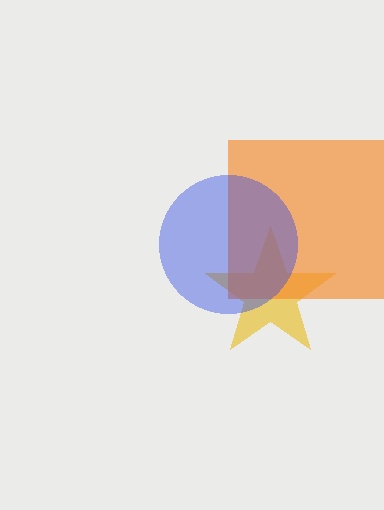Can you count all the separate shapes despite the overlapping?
Yes, there are 3 separate shapes.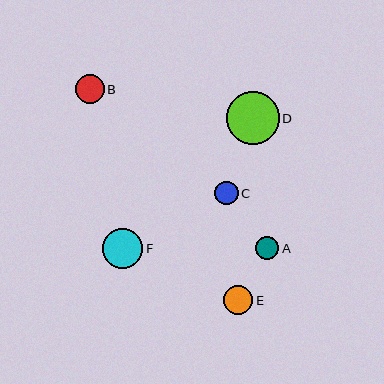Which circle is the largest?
Circle D is the largest with a size of approximately 53 pixels.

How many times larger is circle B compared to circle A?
Circle B is approximately 1.3 times the size of circle A.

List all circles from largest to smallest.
From largest to smallest: D, F, B, E, C, A.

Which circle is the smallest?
Circle A is the smallest with a size of approximately 23 pixels.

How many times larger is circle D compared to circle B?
Circle D is approximately 1.8 times the size of circle B.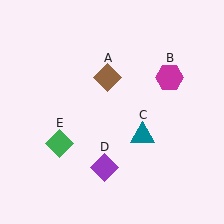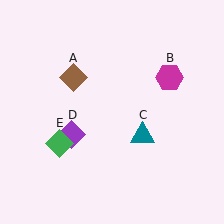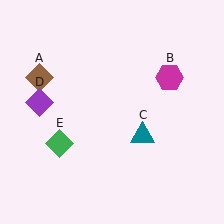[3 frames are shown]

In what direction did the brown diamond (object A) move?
The brown diamond (object A) moved left.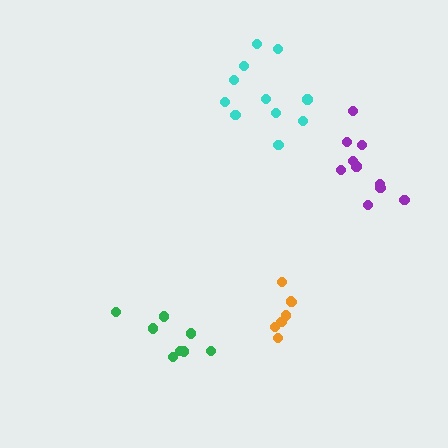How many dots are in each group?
Group 1: 11 dots, Group 2: 7 dots, Group 3: 10 dots, Group 4: 8 dots (36 total).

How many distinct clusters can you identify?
There are 4 distinct clusters.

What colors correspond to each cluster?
The clusters are colored: cyan, orange, purple, green.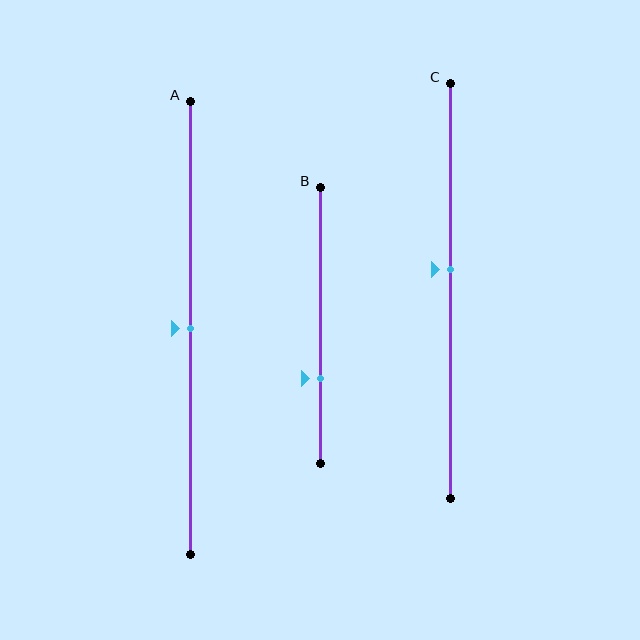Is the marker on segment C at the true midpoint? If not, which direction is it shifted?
No, the marker on segment C is shifted upward by about 5% of the segment length.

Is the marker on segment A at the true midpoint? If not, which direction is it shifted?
Yes, the marker on segment A is at the true midpoint.